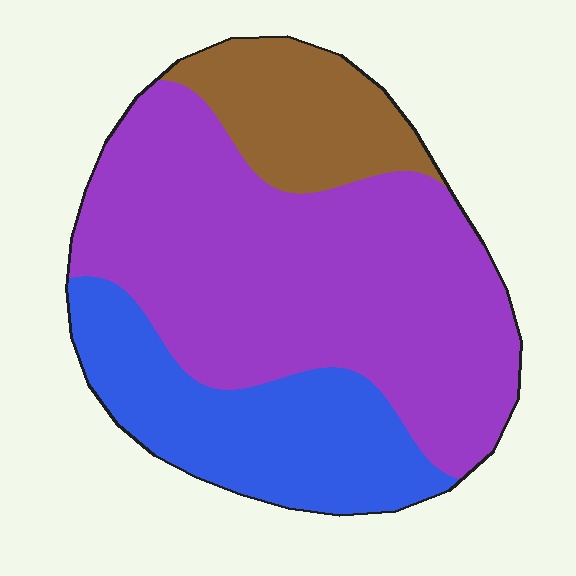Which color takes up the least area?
Brown, at roughly 15%.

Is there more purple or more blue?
Purple.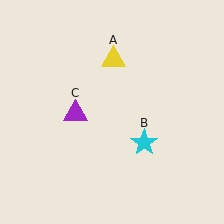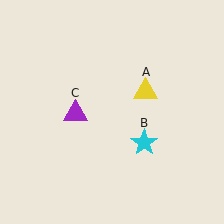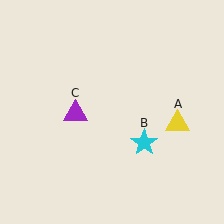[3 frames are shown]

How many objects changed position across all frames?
1 object changed position: yellow triangle (object A).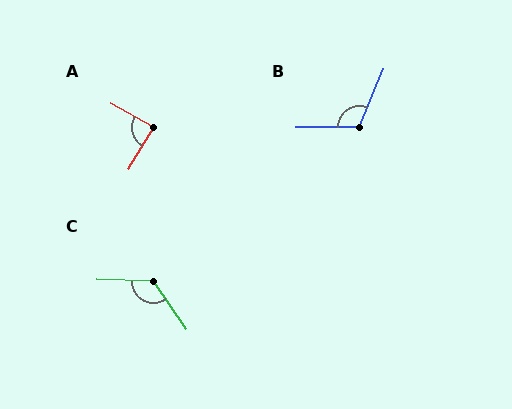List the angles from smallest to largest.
A (88°), B (112°), C (127°).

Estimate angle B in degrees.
Approximately 112 degrees.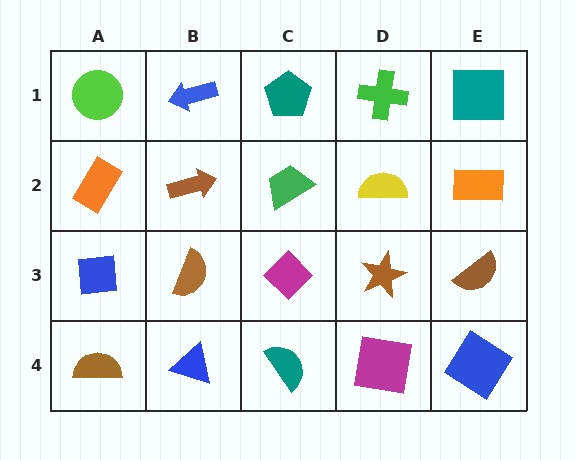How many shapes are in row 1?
5 shapes.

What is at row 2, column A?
An orange rectangle.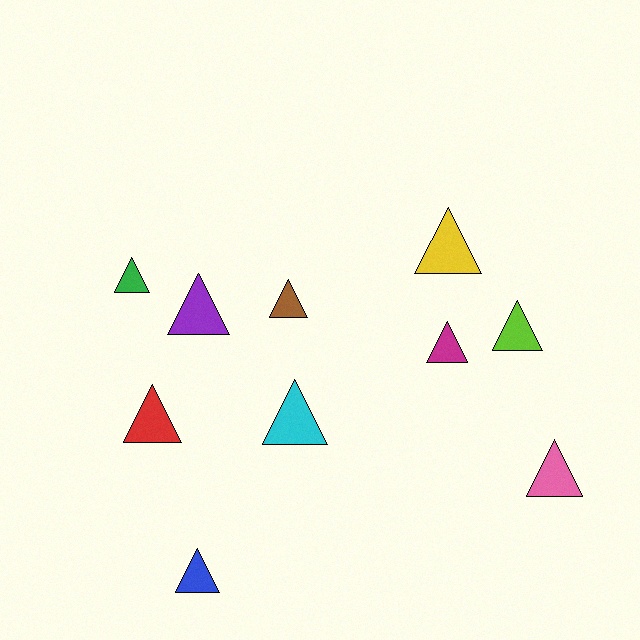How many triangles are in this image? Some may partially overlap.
There are 10 triangles.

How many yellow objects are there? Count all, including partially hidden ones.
There is 1 yellow object.